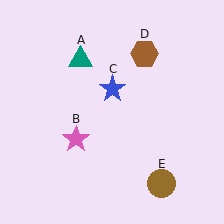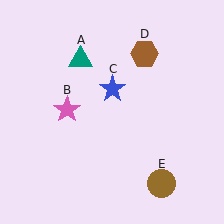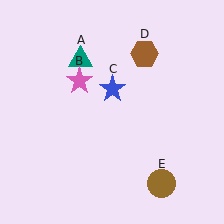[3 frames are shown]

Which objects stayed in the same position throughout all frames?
Teal triangle (object A) and blue star (object C) and brown hexagon (object D) and brown circle (object E) remained stationary.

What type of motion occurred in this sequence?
The pink star (object B) rotated clockwise around the center of the scene.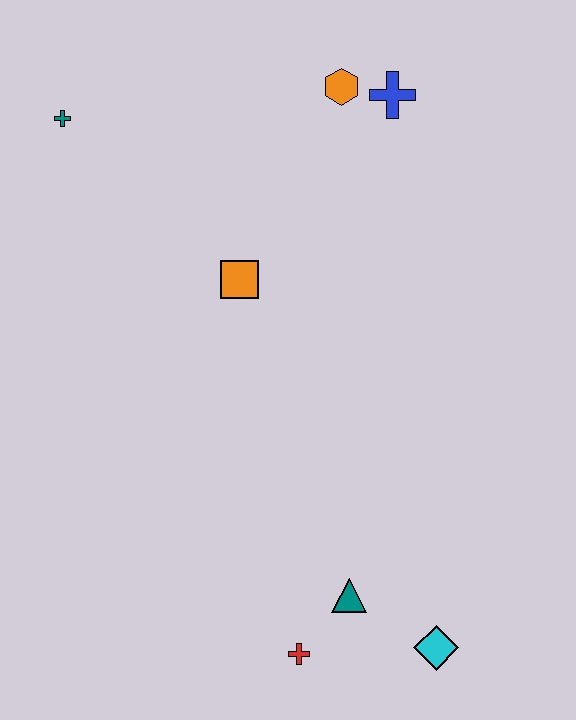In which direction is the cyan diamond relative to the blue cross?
The cyan diamond is below the blue cross.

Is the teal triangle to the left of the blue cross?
Yes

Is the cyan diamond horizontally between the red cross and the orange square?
No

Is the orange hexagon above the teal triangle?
Yes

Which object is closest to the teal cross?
The orange square is closest to the teal cross.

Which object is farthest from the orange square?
The cyan diamond is farthest from the orange square.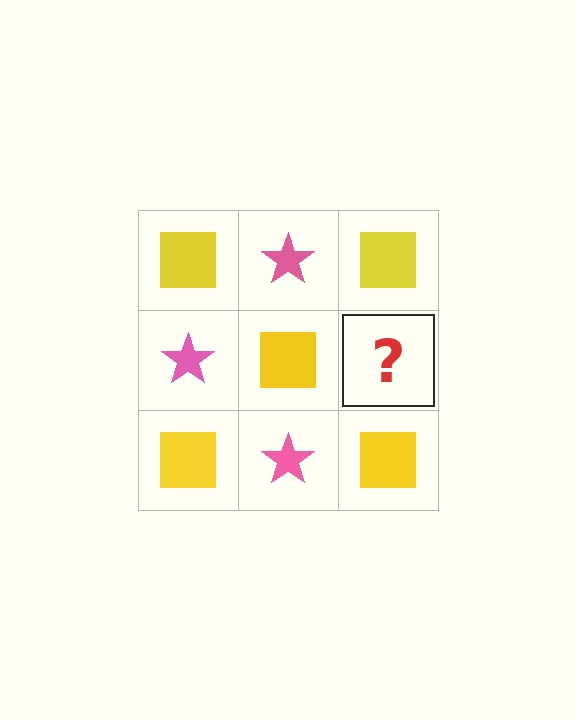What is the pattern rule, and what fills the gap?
The rule is that it alternates yellow square and pink star in a checkerboard pattern. The gap should be filled with a pink star.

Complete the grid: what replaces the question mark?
The question mark should be replaced with a pink star.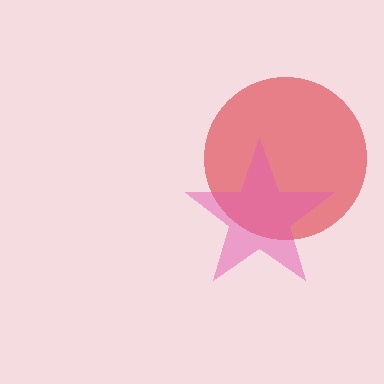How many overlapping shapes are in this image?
There are 2 overlapping shapes in the image.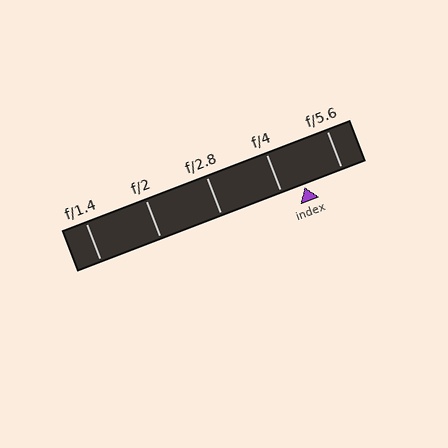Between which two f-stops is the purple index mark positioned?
The index mark is between f/4 and f/5.6.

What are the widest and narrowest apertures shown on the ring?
The widest aperture shown is f/1.4 and the narrowest is f/5.6.